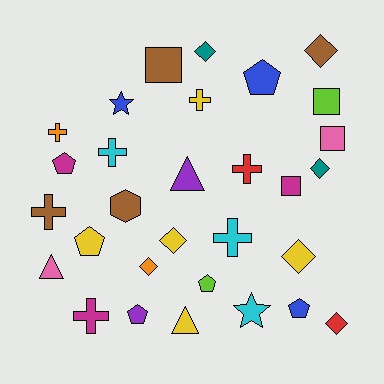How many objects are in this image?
There are 30 objects.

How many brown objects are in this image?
There are 4 brown objects.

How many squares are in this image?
There are 4 squares.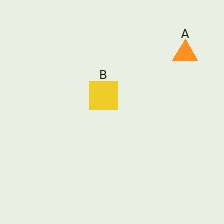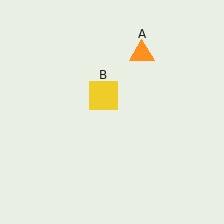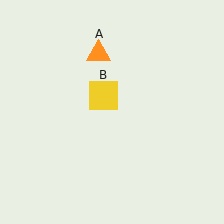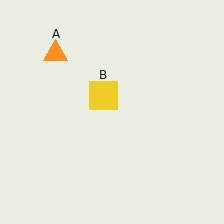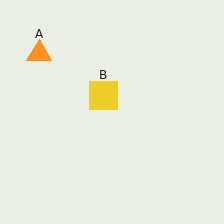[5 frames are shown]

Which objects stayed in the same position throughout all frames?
Yellow square (object B) remained stationary.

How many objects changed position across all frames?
1 object changed position: orange triangle (object A).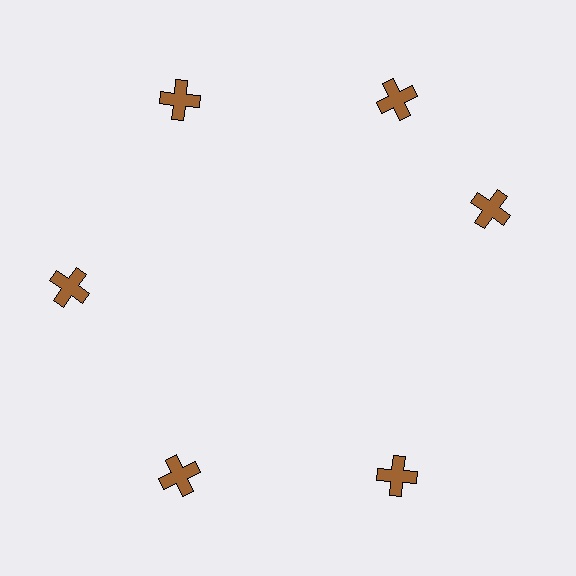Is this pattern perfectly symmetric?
No. The 6 brown crosses are arranged in a ring, but one element near the 3 o'clock position is rotated out of alignment along the ring, breaking the 6-fold rotational symmetry.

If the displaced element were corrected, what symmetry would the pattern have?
It would have 6-fold rotational symmetry — the pattern would map onto itself every 60 degrees.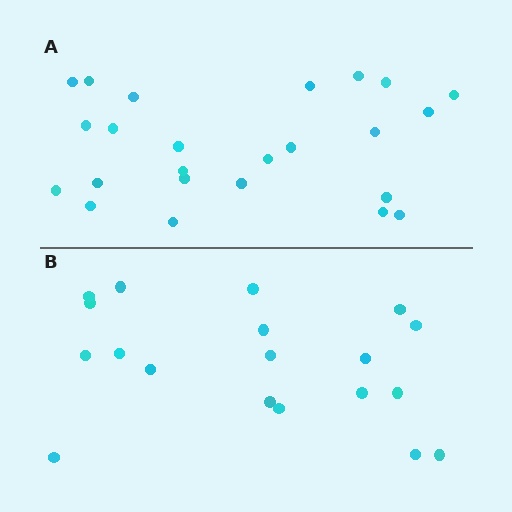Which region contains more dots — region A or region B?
Region A (the top region) has more dots.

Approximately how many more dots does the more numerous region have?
Region A has about 5 more dots than region B.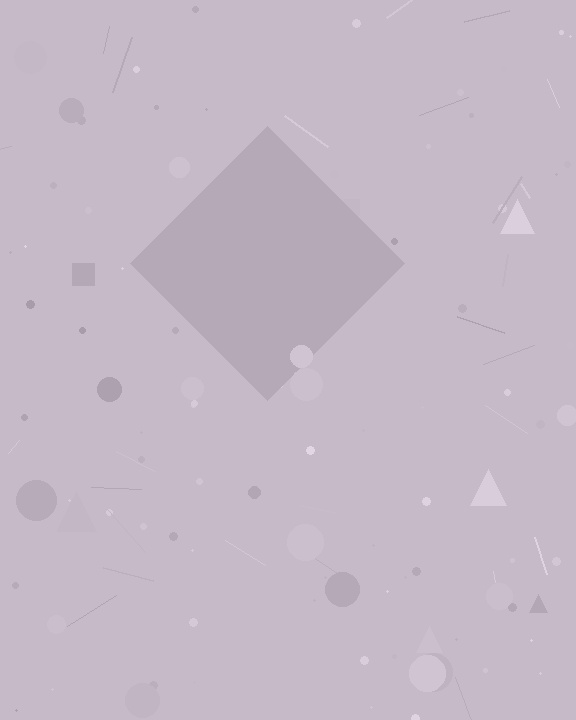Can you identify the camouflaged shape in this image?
The camouflaged shape is a diamond.